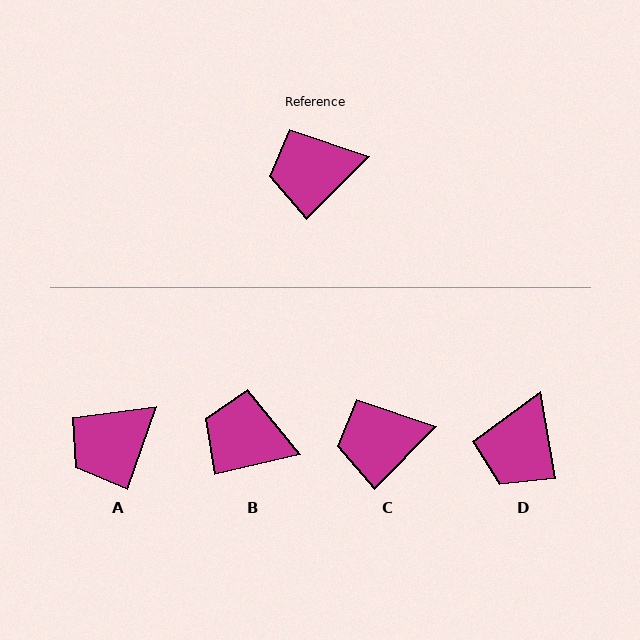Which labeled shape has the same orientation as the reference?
C.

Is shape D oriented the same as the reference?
No, it is off by about 54 degrees.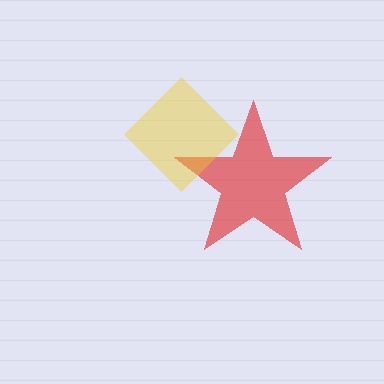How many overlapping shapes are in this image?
There are 2 overlapping shapes in the image.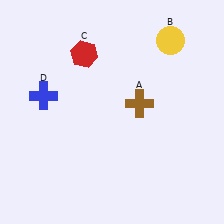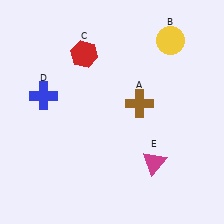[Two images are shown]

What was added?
A magenta triangle (E) was added in Image 2.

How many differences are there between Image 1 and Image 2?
There is 1 difference between the two images.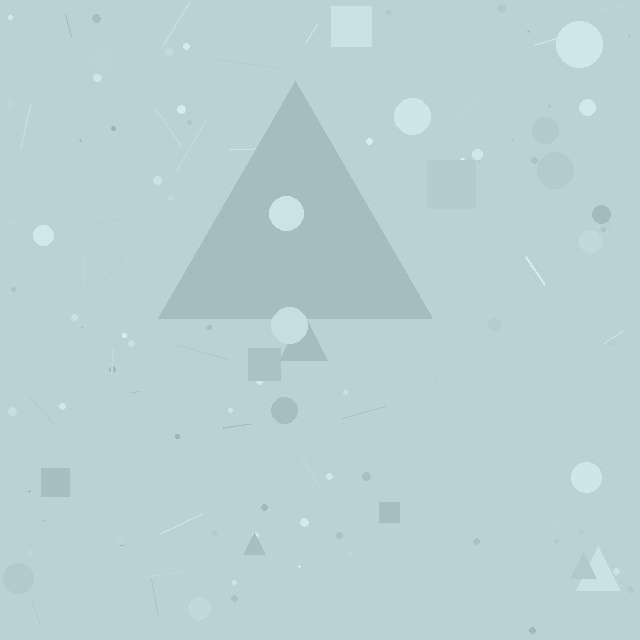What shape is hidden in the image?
A triangle is hidden in the image.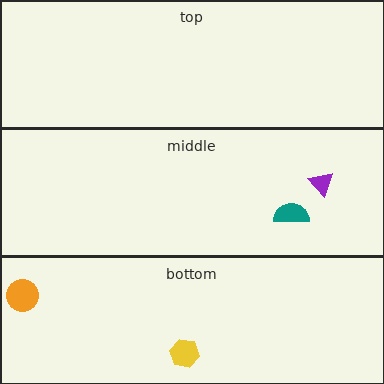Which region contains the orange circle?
The bottom region.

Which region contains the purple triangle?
The middle region.